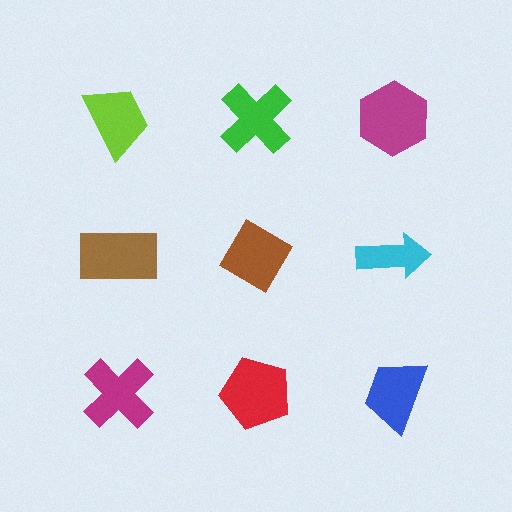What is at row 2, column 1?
A brown rectangle.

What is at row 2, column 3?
A cyan arrow.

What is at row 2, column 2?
A brown diamond.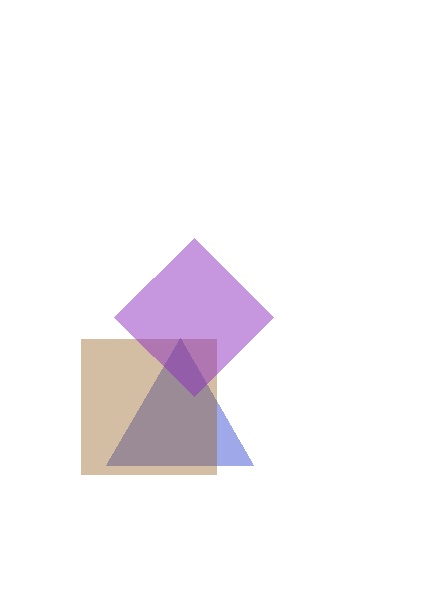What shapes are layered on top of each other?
The layered shapes are: a blue triangle, a brown square, a purple diamond.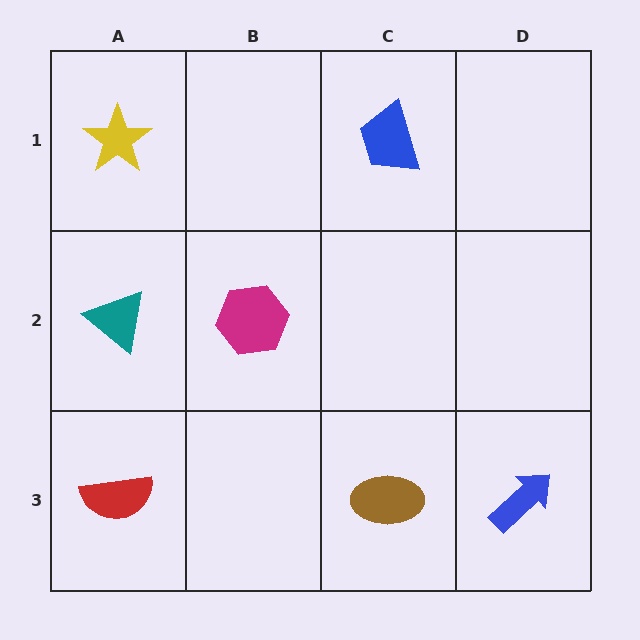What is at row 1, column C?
A blue trapezoid.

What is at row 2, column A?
A teal triangle.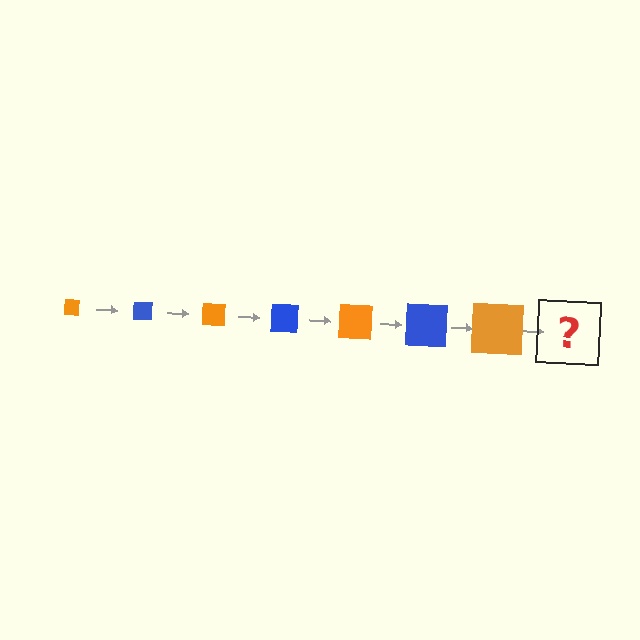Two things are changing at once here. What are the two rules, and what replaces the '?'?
The two rules are that the square grows larger each step and the color cycles through orange and blue. The '?' should be a blue square, larger than the previous one.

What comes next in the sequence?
The next element should be a blue square, larger than the previous one.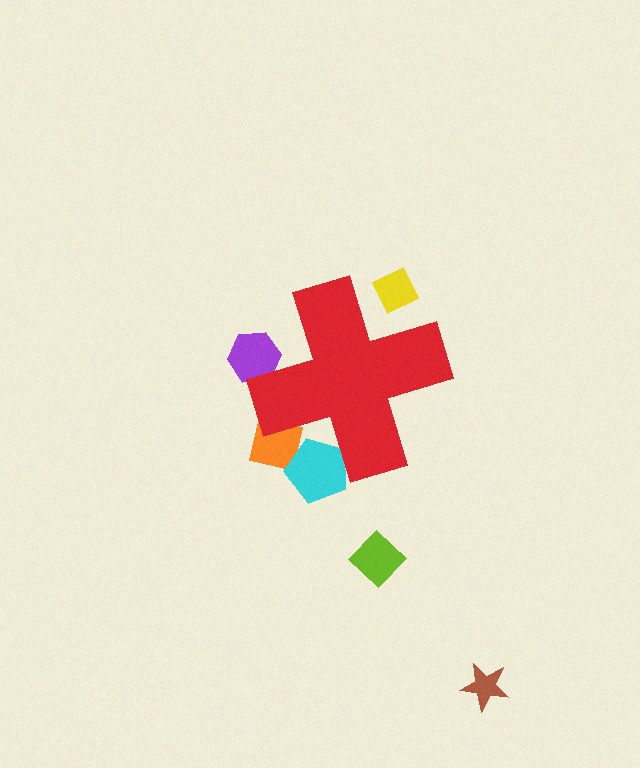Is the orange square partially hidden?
Yes, the orange square is partially hidden behind the red cross.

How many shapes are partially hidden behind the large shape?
4 shapes are partially hidden.